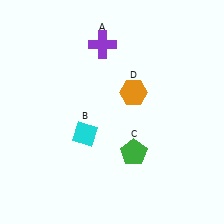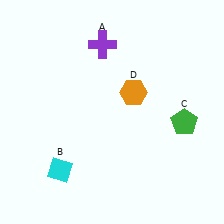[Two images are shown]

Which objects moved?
The objects that moved are: the cyan diamond (B), the green pentagon (C).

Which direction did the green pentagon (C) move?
The green pentagon (C) moved right.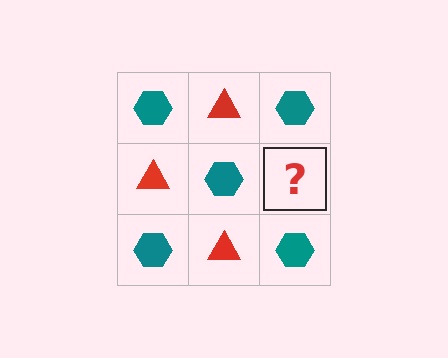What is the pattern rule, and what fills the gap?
The rule is that it alternates teal hexagon and red triangle in a checkerboard pattern. The gap should be filled with a red triangle.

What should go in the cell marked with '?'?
The missing cell should contain a red triangle.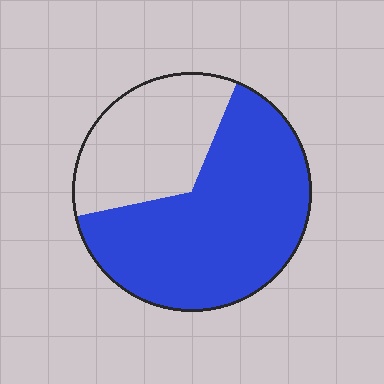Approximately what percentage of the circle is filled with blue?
Approximately 65%.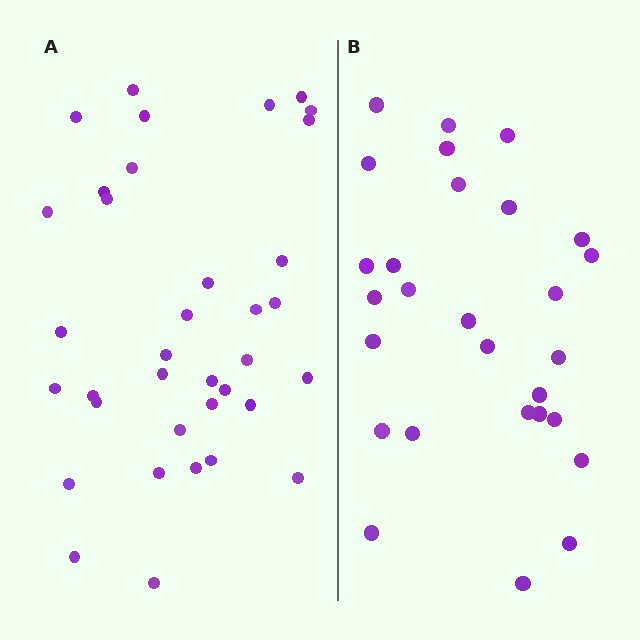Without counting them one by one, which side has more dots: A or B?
Region A (the left region) has more dots.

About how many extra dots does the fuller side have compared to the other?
Region A has roughly 8 or so more dots than region B.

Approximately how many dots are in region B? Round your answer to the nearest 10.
About 30 dots. (The exact count is 28, which rounds to 30.)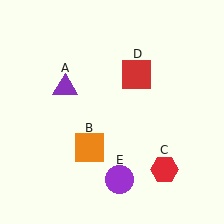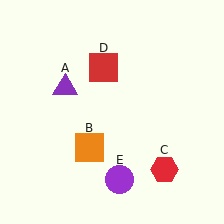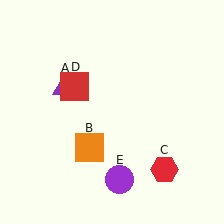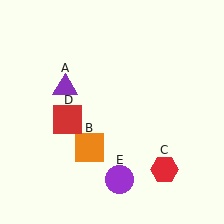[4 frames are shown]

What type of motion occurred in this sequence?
The red square (object D) rotated counterclockwise around the center of the scene.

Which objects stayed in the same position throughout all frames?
Purple triangle (object A) and orange square (object B) and red hexagon (object C) and purple circle (object E) remained stationary.